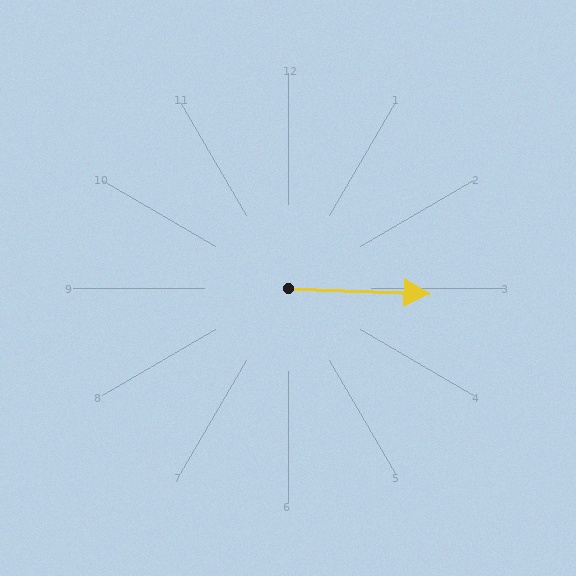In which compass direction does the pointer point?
East.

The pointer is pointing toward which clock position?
Roughly 3 o'clock.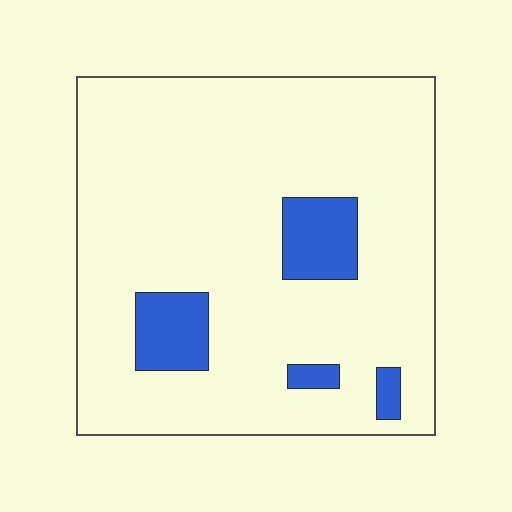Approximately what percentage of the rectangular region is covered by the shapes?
Approximately 10%.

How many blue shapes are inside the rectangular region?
4.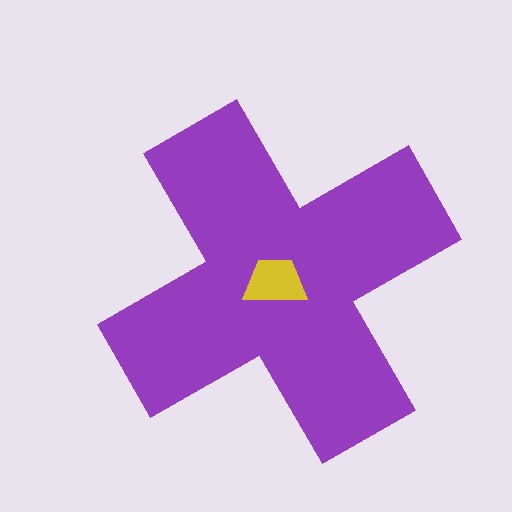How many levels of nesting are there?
2.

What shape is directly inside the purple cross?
The yellow trapezoid.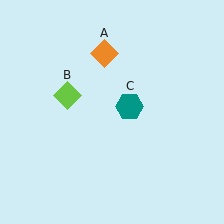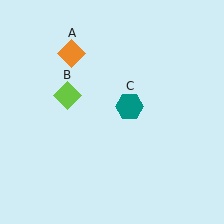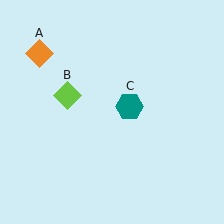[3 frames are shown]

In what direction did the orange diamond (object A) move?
The orange diamond (object A) moved left.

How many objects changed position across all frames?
1 object changed position: orange diamond (object A).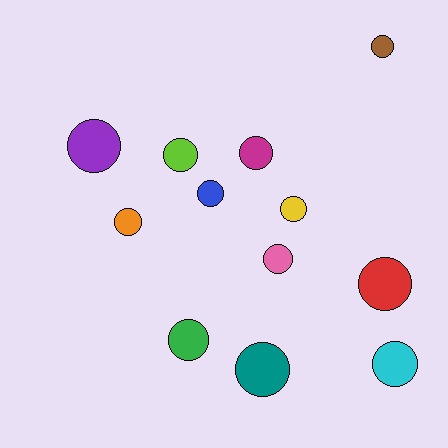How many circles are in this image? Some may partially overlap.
There are 12 circles.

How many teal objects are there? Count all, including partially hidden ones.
There is 1 teal object.